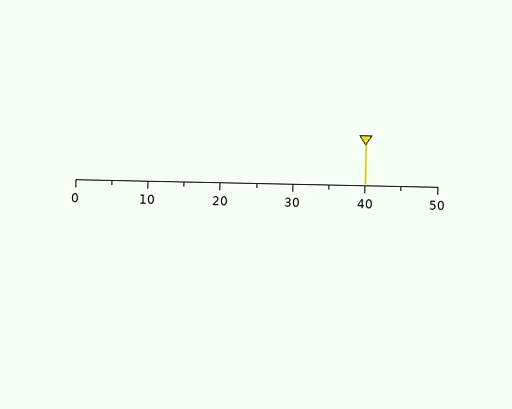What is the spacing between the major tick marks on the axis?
The major ticks are spaced 10 apart.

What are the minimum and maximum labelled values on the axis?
The axis runs from 0 to 50.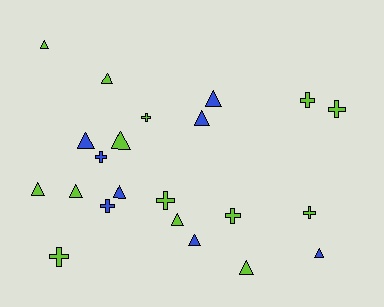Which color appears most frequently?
Lime, with 14 objects.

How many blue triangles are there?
There are 6 blue triangles.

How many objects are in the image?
There are 22 objects.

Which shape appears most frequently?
Triangle, with 13 objects.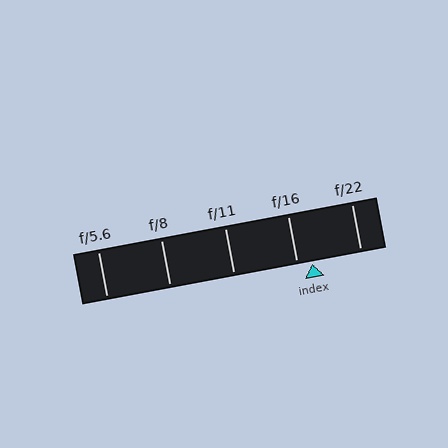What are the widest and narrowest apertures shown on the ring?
The widest aperture shown is f/5.6 and the narrowest is f/22.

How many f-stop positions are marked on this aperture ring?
There are 5 f-stop positions marked.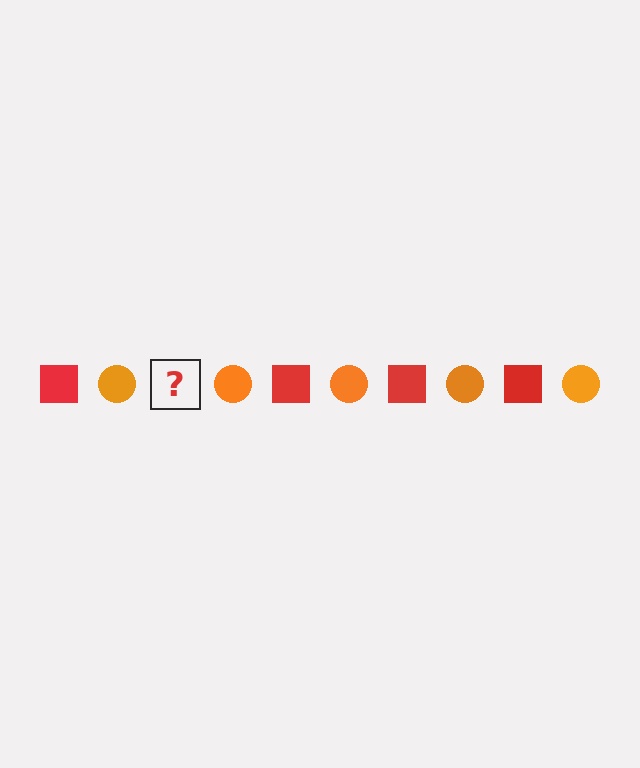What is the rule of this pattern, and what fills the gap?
The rule is that the pattern alternates between red square and orange circle. The gap should be filled with a red square.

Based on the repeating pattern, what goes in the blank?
The blank should be a red square.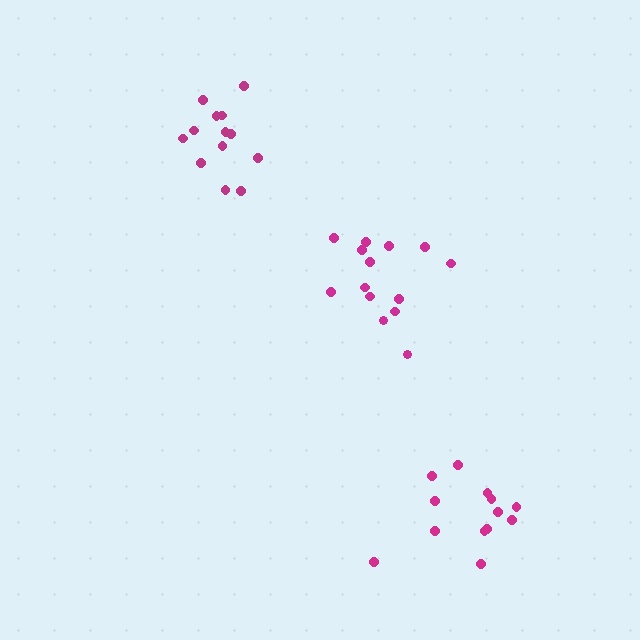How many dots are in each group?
Group 1: 13 dots, Group 2: 13 dots, Group 3: 14 dots (40 total).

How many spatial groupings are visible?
There are 3 spatial groupings.